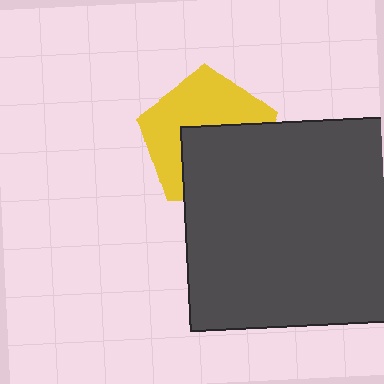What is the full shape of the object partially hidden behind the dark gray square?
The partially hidden object is a yellow pentagon.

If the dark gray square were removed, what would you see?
You would see the complete yellow pentagon.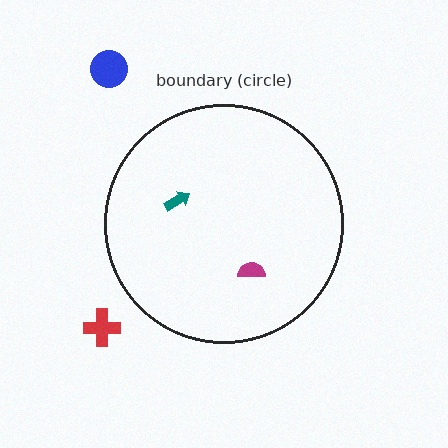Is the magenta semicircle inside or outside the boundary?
Inside.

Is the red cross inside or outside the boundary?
Outside.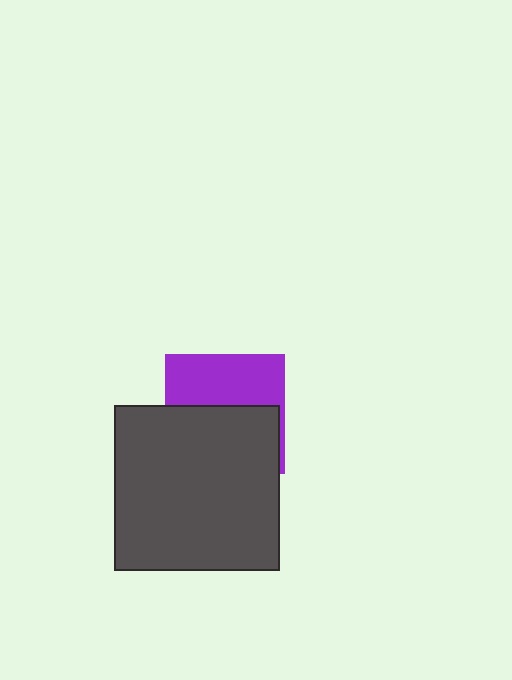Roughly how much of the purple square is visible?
About half of it is visible (roughly 46%).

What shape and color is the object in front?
The object in front is a dark gray square.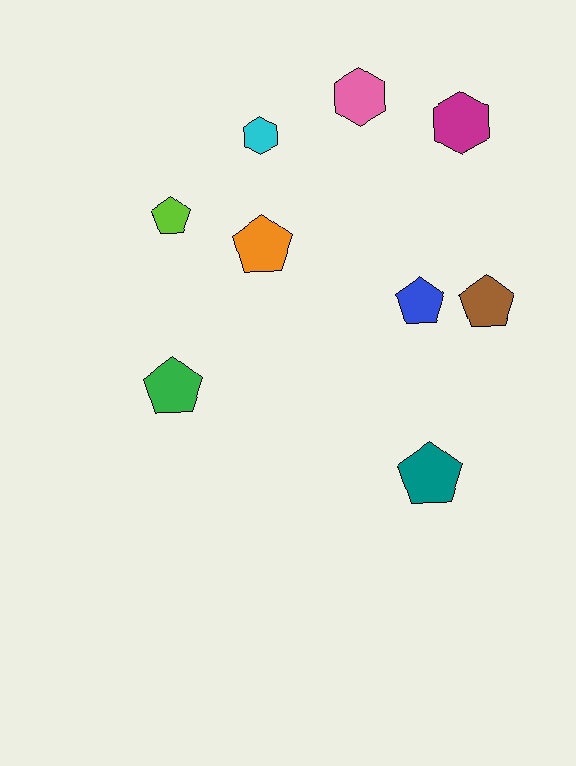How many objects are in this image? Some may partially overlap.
There are 9 objects.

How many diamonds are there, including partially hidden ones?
There are no diamonds.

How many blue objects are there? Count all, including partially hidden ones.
There is 1 blue object.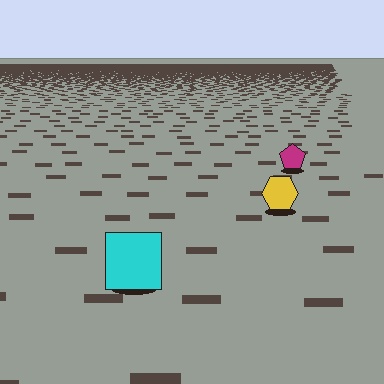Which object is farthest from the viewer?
The magenta pentagon is farthest from the viewer. It appears smaller and the ground texture around it is denser.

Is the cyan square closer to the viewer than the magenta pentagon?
Yes. The cyan square is closer — you can tell from the texture gradient: the ground texture is coarser near it.